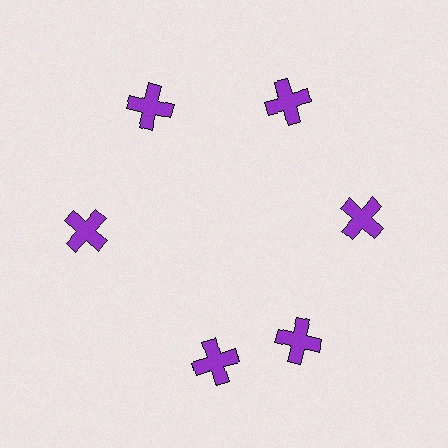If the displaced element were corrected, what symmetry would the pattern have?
It would have 6-fold rotational symmetry — the pattern would map onto itself every 60 degrees.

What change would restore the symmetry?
The symmetry would be restored by rotating it back into even spacing with its neighbors so that all 6 crosses sit at equal angles and equal distance from the center.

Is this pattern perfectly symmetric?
No. The 6 purple crosses are arranged in a ring, but one element near the 7 o'clock position is rotated out of alignment along the ring, breaking the 6-fold rotational symmetry.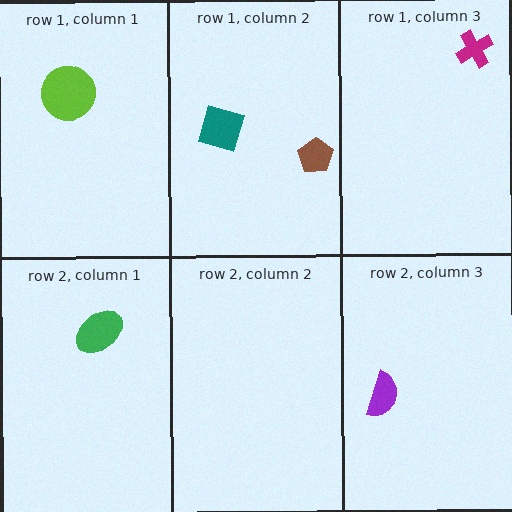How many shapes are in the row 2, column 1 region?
1.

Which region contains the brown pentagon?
The row 1, column 2 region.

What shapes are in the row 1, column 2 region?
The teal diamond, the brown pentagon.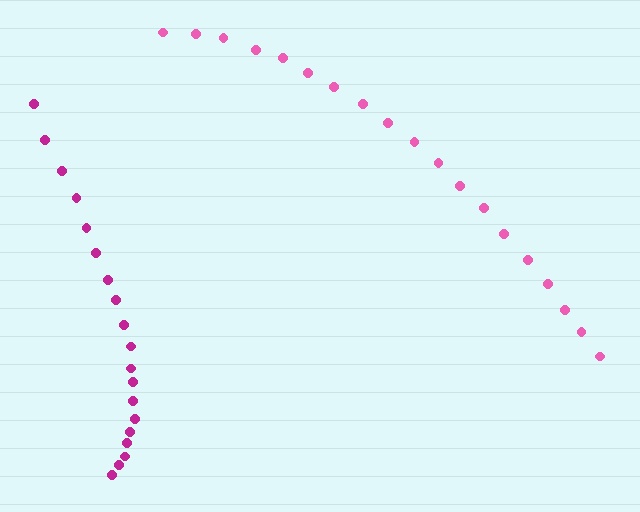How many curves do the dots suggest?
There are 2 distinct paths.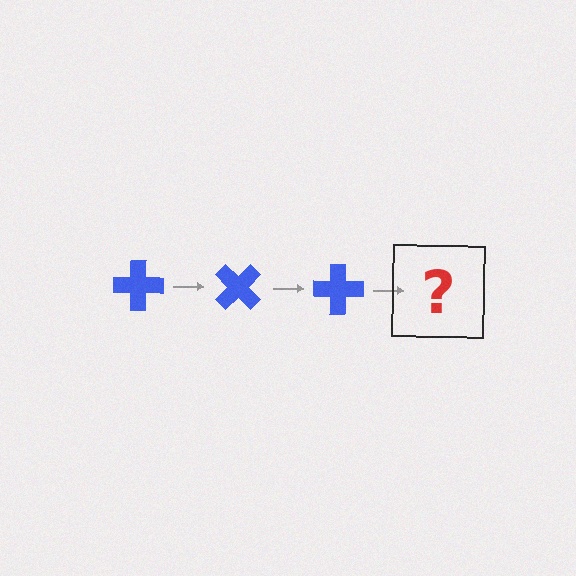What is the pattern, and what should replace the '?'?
The pattern is that the cross rotates 45 degrees each step. The '?' should be a blue cross rotated 135 degrees.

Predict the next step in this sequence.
The next step is a blue cross rotated 135 degrees.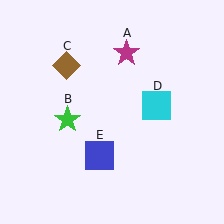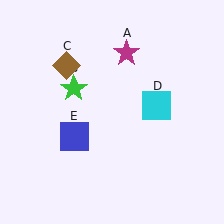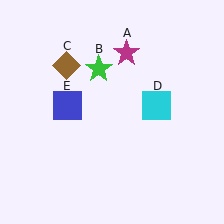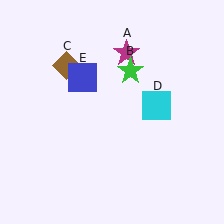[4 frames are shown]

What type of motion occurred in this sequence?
The green star (object B), blue square (object E) rotated clockwise around the center of the scene.